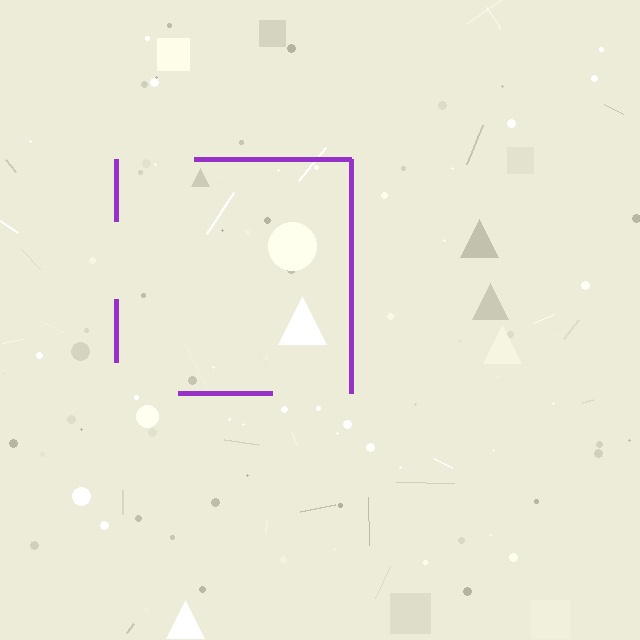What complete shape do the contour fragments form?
The contour fragments form a square.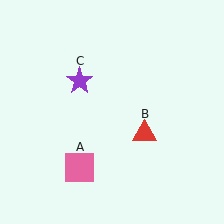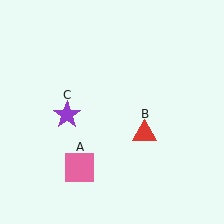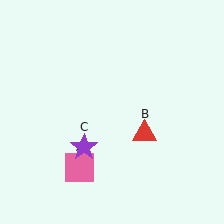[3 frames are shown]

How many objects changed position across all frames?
1 object changed position: purple star (object C).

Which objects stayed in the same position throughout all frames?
Pink square (object A) and red triangle (object B) remained stationary.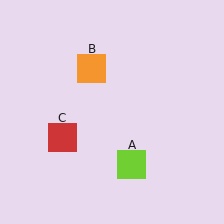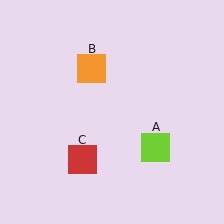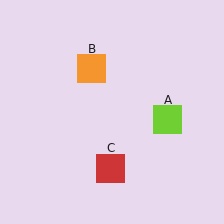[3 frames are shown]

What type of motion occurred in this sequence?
The lime square (object A), red square (object C) rotated counterclockwise around the center of the scene.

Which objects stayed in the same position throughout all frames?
Orange square (object B) remained stationary.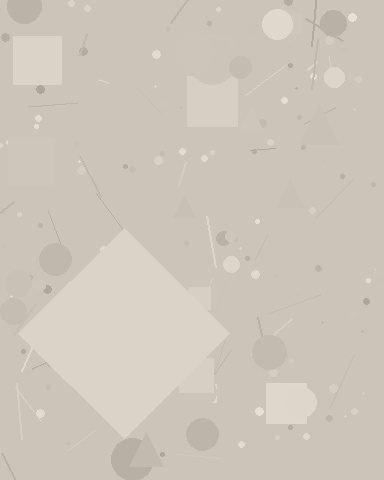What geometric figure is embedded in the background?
A diamond is embedded in the background.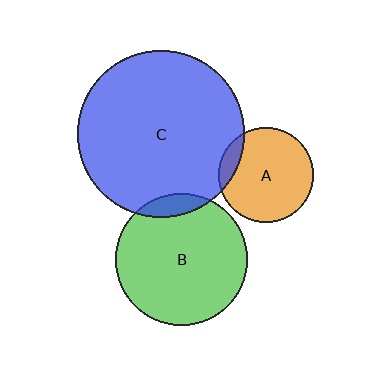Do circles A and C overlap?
Yes.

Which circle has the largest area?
Circle C (blue).